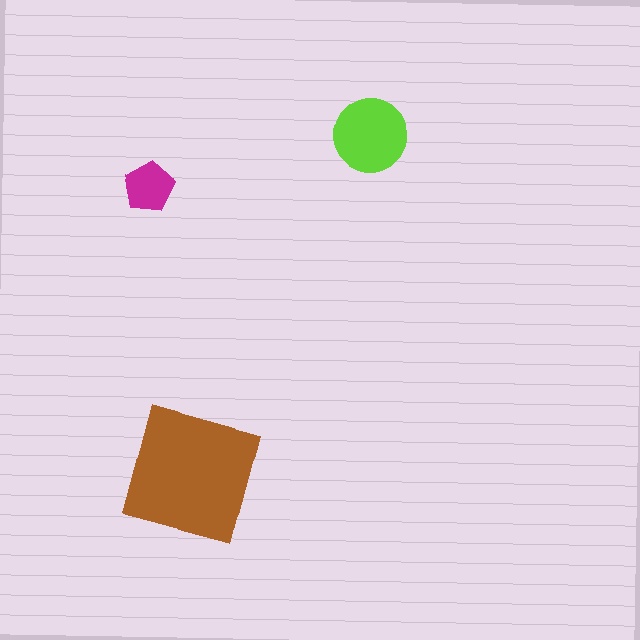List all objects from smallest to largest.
The magenta pentagon, the lime circle, the brown square.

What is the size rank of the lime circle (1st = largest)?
2nd.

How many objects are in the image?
There are 3 objects in the image.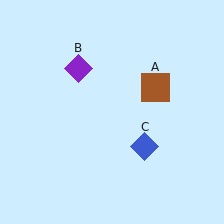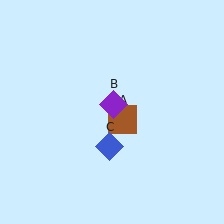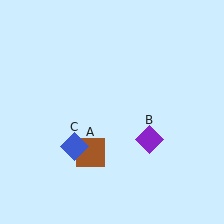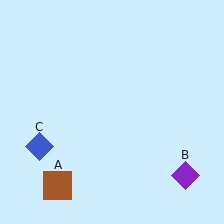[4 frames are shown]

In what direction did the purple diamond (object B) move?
The purple diamond (object B) moved down and to the right.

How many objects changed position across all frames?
3 objects changed position: brown square (object A), purple diamond (object B), blue diamond (object C).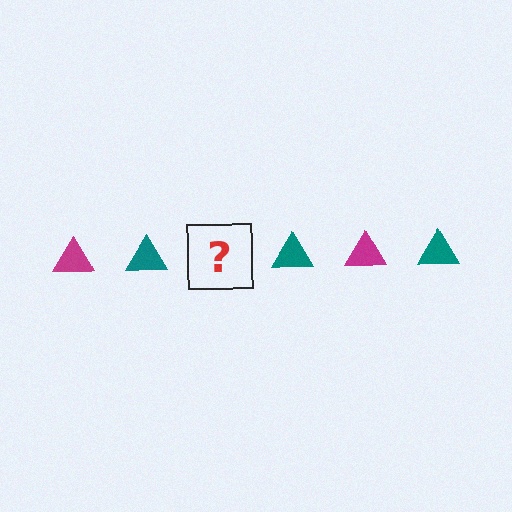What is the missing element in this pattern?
The missing element is a magenta triangle.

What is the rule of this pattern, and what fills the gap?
The rule is that the pattern cycles through magenta, teal triangles. The gap should be filled with a magenta triangle.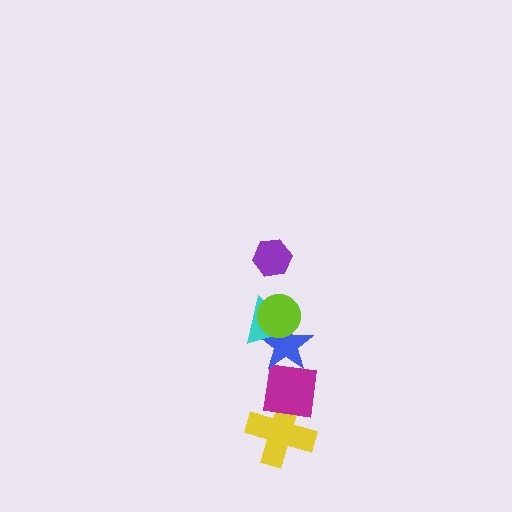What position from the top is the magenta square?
The magenta square is 5th from the top.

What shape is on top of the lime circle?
The purple hexagon is on top of the lime circle.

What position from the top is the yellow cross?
The yellow cross is 6th from the top.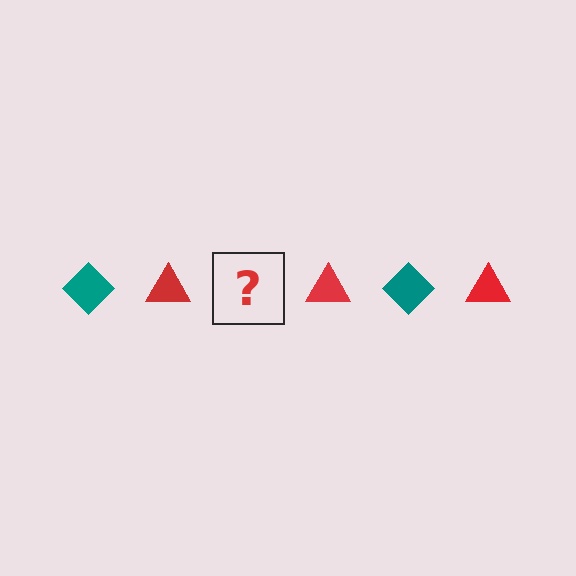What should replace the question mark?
The question mark should be replaced with a teal diamond.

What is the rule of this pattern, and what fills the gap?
The rule is that the pattern alternates between teal diamond and red triangle. The gap should be filled with a teal diamond.